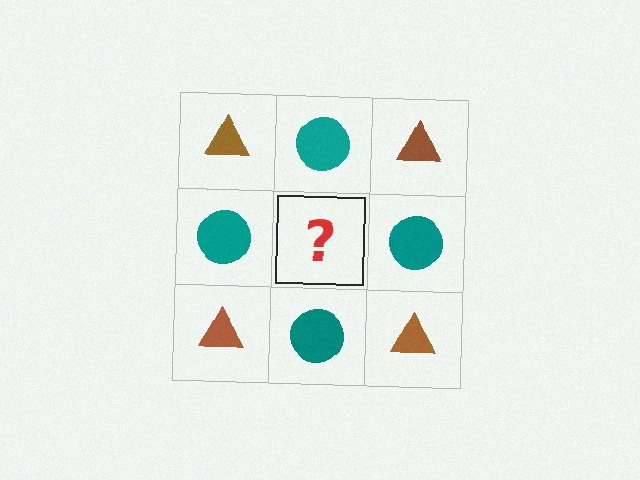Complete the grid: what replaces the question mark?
The question mark should be replaced with a brown triangle.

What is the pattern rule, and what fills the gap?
The rule is that it alternates brown triangle and teal circle in a checkerboard pattern. The gap should be filled with a brown triangle.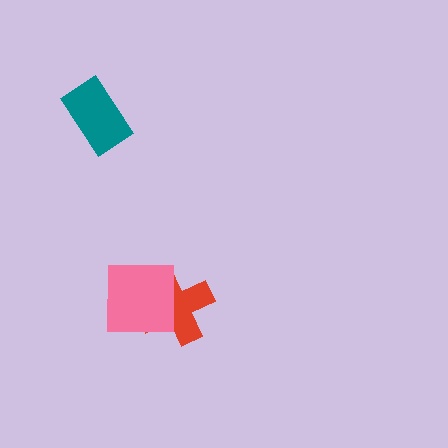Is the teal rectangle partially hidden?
No, no other shape covers it.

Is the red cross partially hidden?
Yes, it is partially covered by another shape.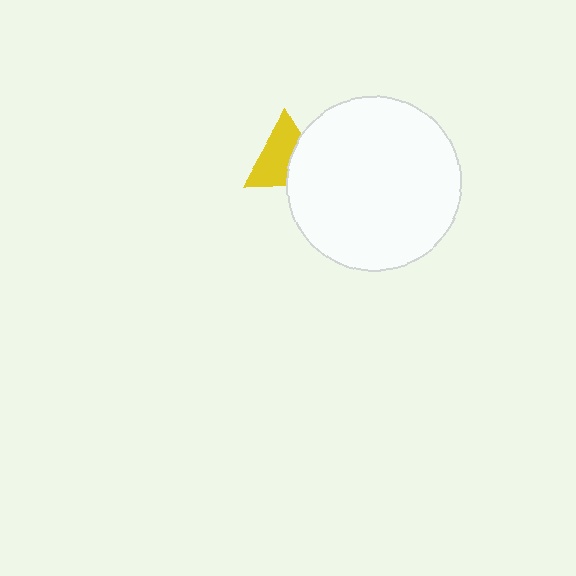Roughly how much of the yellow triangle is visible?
About half of it is visible (roughly 62%).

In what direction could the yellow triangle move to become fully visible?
The yellow triangle could move left. That would shift it out from behind the white circle entirely.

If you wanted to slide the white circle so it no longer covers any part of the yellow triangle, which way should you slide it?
Slide it right — that is the most direct way to separate the two shapes.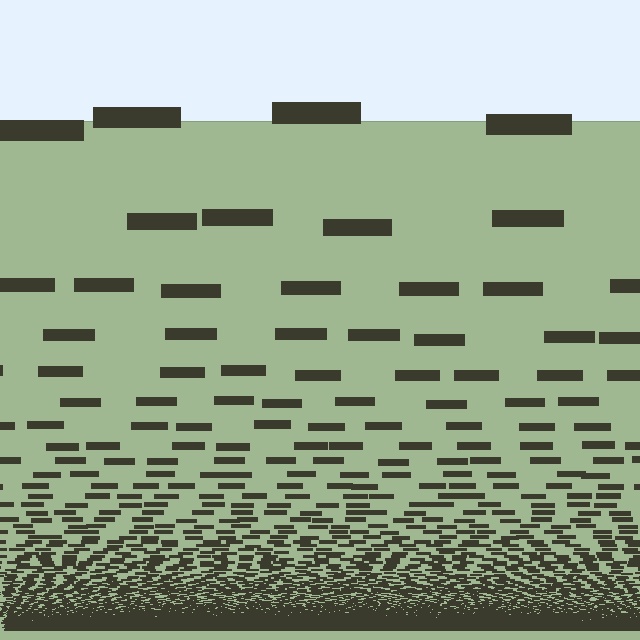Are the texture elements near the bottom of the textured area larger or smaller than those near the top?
Smaller. The gradient is inverted — elements near the bottom are smaller and denser.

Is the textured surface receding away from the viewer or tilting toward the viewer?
The surface appears to tilt toward the viewer. Texture elements get larger and sparser toward the top.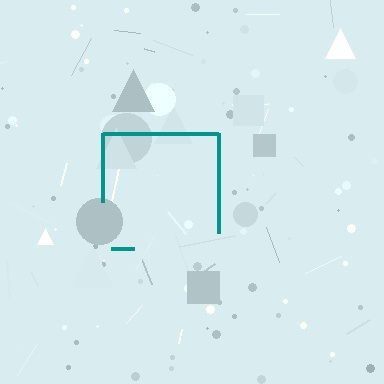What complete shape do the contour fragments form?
The contour fragments form a square.